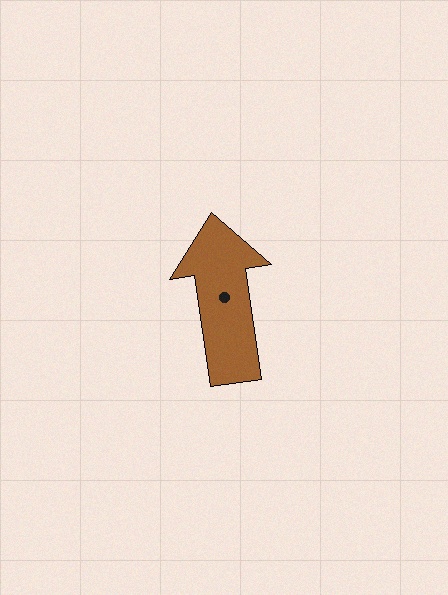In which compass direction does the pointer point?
North.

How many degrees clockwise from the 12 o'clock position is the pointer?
Approximately 352 degrees.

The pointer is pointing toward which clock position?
Roughly 12 o'clock.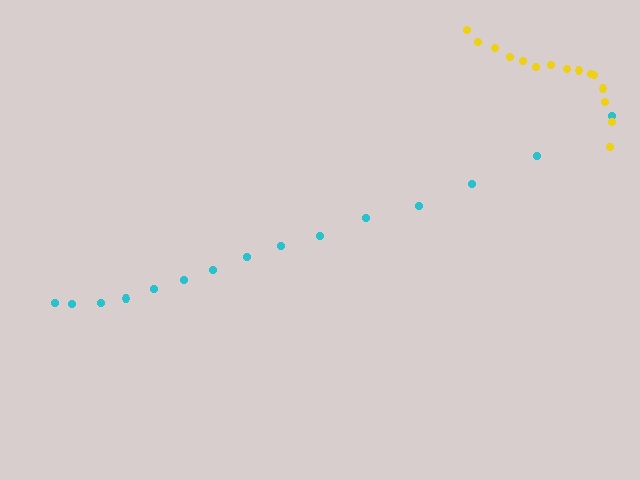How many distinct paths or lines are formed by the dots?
There are 2 distinct paths.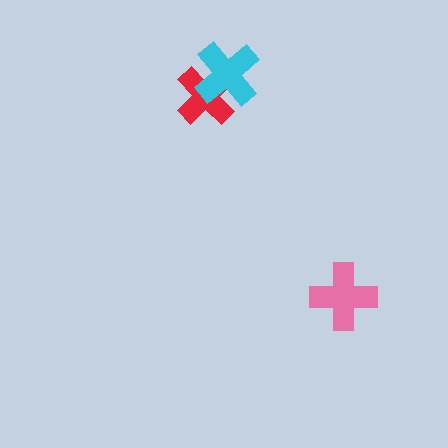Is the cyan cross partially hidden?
No, no other shape covers it.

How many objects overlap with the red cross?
1 object overlaps with the red cross.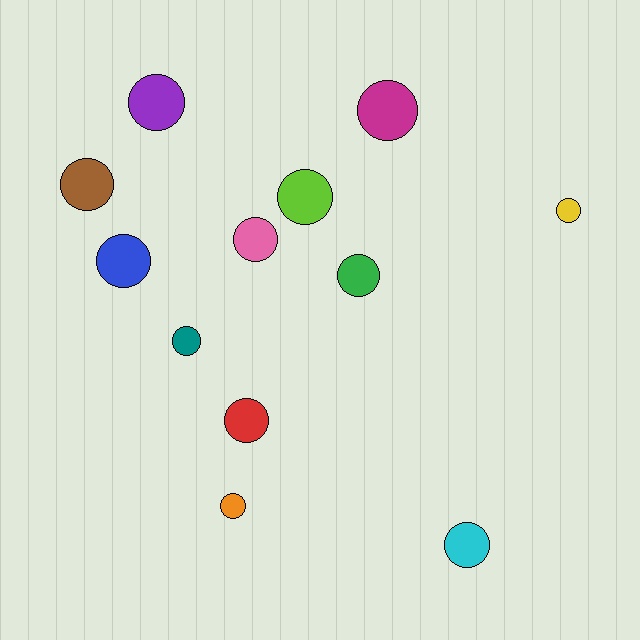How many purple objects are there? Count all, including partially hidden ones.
There is 1 purple object.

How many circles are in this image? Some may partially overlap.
There are 12 circles.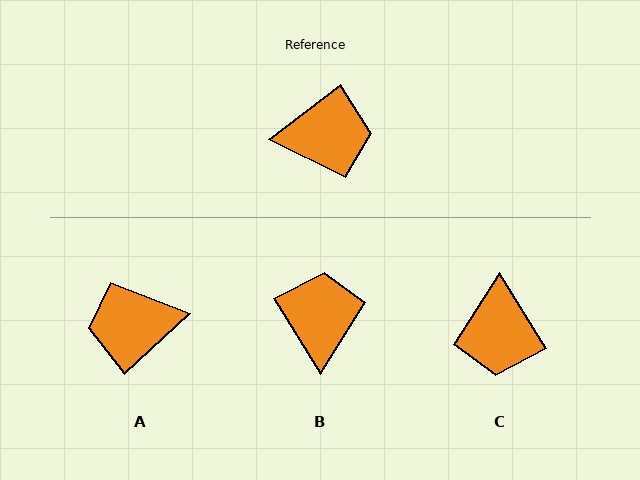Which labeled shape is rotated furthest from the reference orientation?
A, about 175 degrees away.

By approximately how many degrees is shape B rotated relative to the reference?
Approximately 85 degrees counter-clockwise.